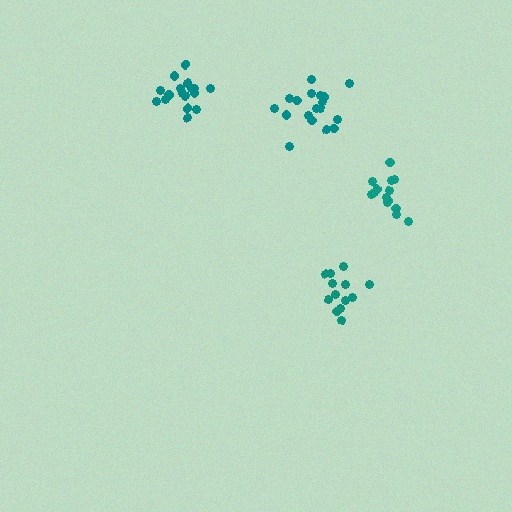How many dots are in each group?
Group 1: 13 dots, Group 2: 17 dots, Group 3: 18 dots, Group 4: 14 dots (62 total).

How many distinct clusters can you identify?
There are 4 distinct clusters.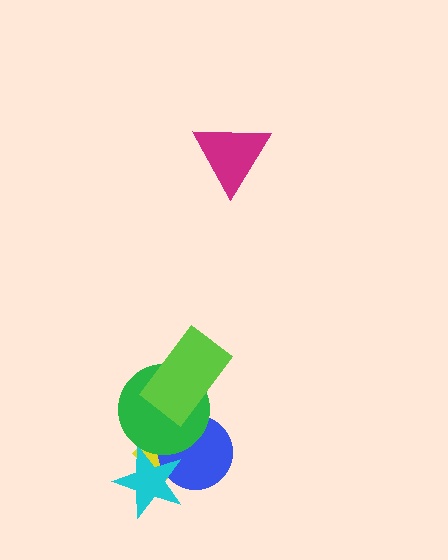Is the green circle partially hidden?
Yes, it is partially covered by another shape.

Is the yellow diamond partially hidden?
Yes, it is partially covered by another shape.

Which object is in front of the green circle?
The lime rectangle is in front of the green circle.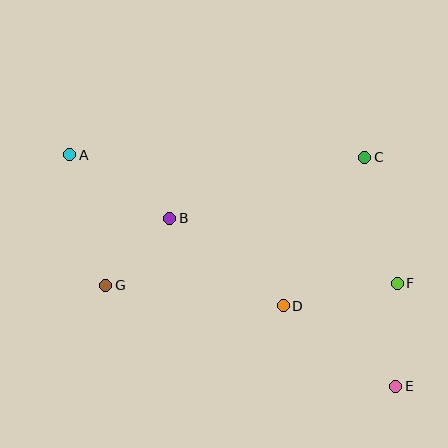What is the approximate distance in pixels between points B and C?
The distance between B and C is approximately 204 pixels.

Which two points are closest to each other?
Points B and G are closest to each other.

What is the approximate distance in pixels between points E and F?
The distance between E and F is approximately 103 pixels.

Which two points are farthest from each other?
Points A and E are farthest from each other.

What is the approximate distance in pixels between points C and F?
The distance between C and F is approximately 130 pixels.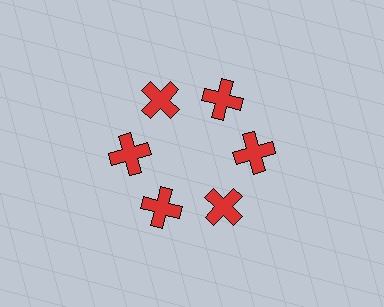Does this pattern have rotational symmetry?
Yes, this pattern has 6-fold rotational symmetry. It looks the same after rotating 60 degrees around the center.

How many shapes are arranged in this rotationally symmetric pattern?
There are 6 shapes, arranged in 6 groups of 1.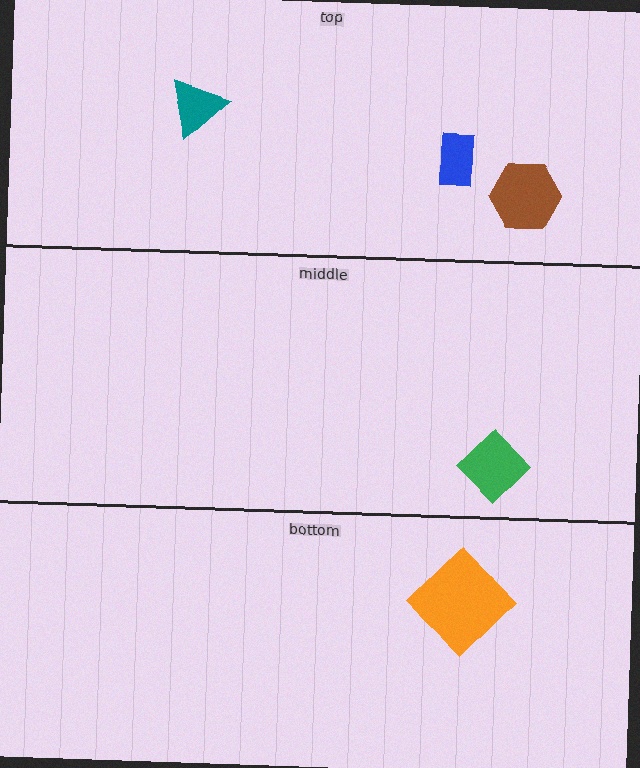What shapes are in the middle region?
The green diamond.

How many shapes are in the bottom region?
1.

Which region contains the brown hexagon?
The top region.